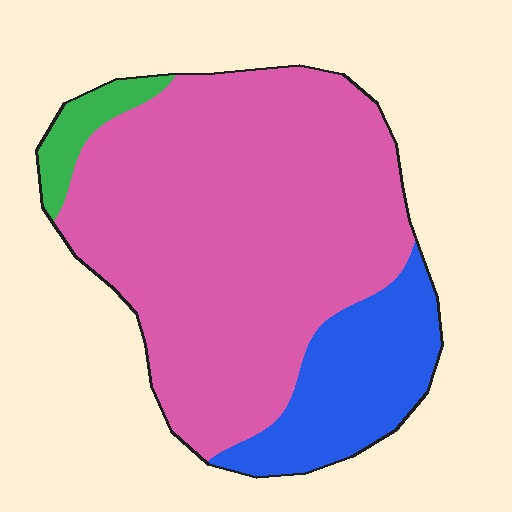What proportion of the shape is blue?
Blue takes up about one fifth (1/5) of the shape.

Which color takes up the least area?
Green, at roughly 5%.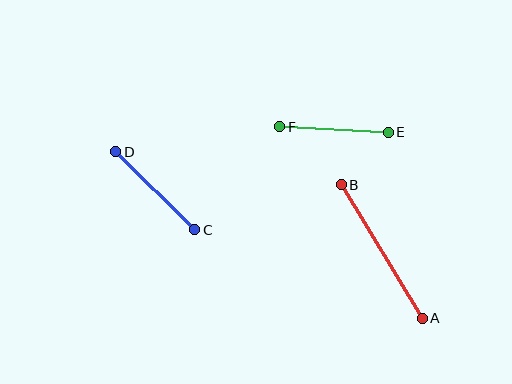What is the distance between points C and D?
The distance is approximately 111 pixels.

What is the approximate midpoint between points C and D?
The midpoint is at approximately (155, 191) pixels.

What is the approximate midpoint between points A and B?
The midpoint is at approximately (382, 251) pixels.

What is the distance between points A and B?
The distance is approximately 156 pixels.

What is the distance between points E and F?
The distance is approximately 109 pixels.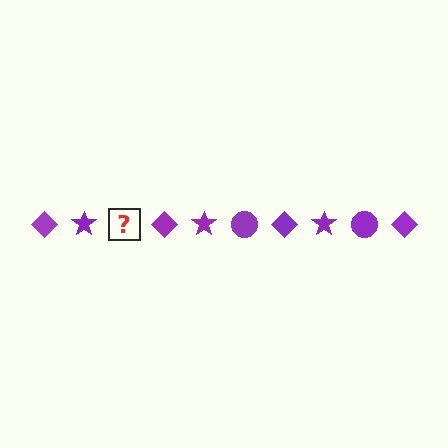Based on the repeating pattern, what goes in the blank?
The blank should be a purple circle.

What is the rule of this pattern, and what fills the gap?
The rule is that the pattern cycles through diamond, star, circle shapes in purple. The gap should be filled with a purple circle.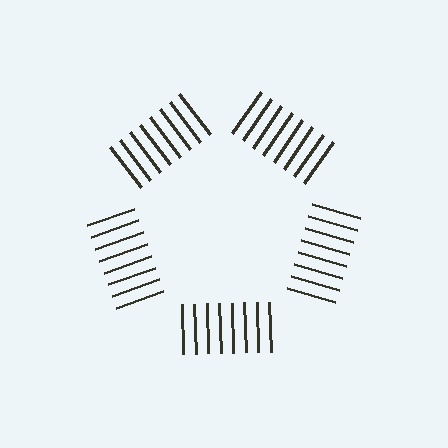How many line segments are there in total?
40 — 8 along each of the 5 edges.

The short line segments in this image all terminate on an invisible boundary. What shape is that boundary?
An illusory pentagon — the line segments terminate on its edges but no continuous stroke is drawn.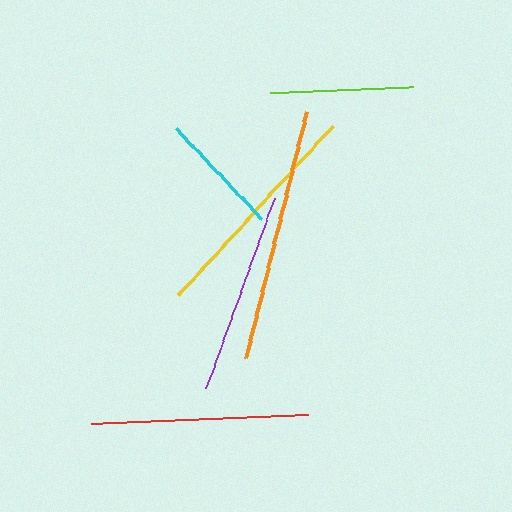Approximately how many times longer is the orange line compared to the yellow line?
The orange line is approximately 1.1 times the length of the yellow line.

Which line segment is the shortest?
The cyan line is the shortest at approximately 125 pixels.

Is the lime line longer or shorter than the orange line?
The orange line is longer than the lime line.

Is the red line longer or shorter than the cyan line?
The red line is longer than the cyan line.